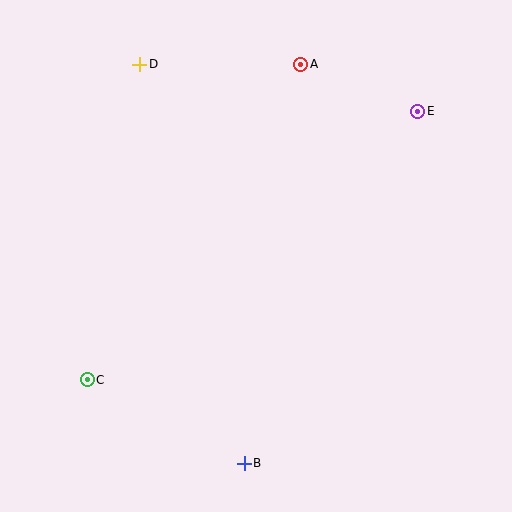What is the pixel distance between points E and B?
The distance between E and B is 393 pixels.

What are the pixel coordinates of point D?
Point D is at (140, 64).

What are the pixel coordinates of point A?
Point A is at (301, 64).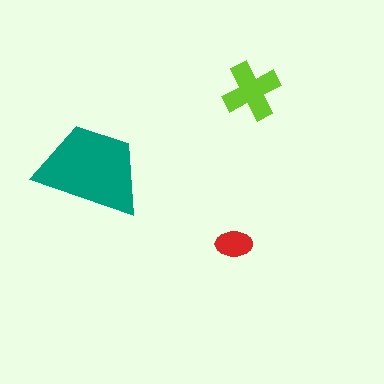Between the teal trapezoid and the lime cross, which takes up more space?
The teal trapezoid.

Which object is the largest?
The teal trapezoid.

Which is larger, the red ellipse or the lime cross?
The lime cross.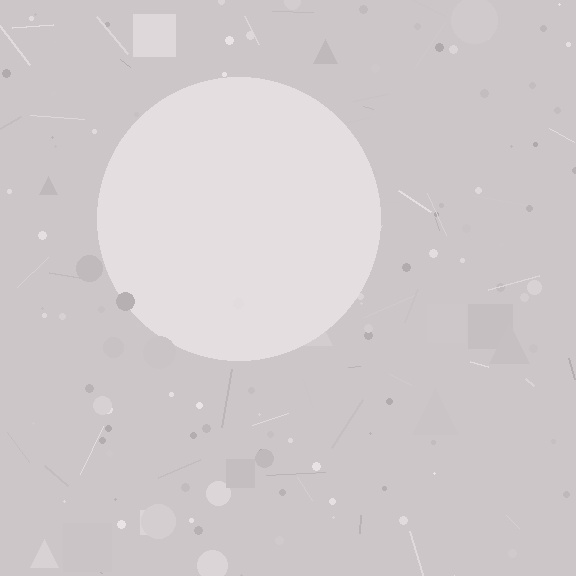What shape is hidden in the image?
A circle is hidden in the image.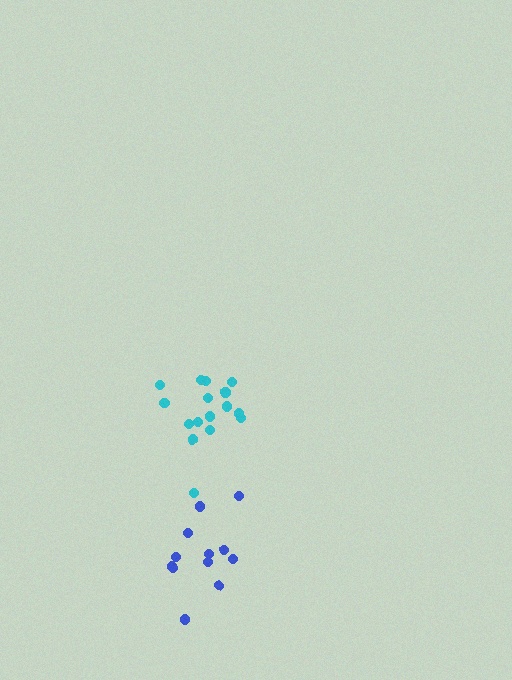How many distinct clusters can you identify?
There are 2 distinct clusters.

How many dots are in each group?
Group 1: 13 dots, Group 2: 16 dots (29 total).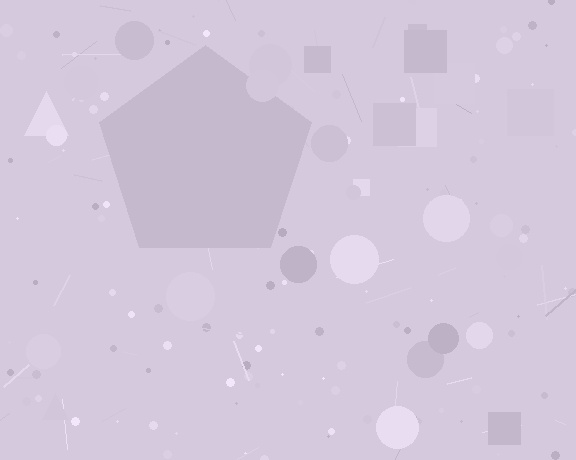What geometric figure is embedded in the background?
A pentagon is embedded in the background.